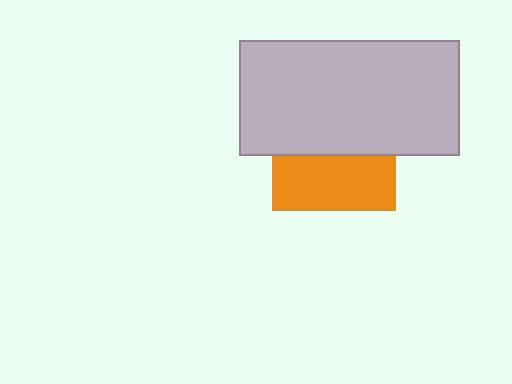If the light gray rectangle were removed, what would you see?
You would see the complete orange square.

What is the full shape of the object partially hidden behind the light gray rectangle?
The partially hidden object is an orange square.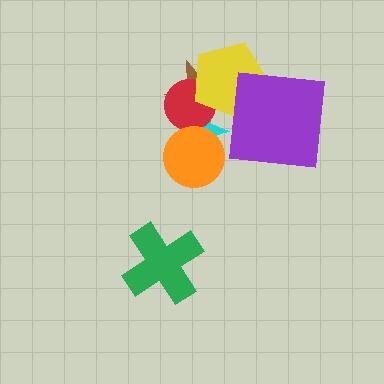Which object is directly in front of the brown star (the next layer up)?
The red circle is directly in front of the brown star.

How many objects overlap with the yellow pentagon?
4 objects overlap with the yellow pentagon.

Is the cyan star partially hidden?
Yes, it is partially covered by another shape.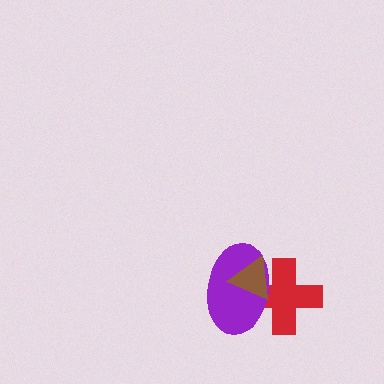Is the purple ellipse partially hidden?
Yes, it is partially covered by another shape.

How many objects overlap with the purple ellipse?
2 objects overlap with the purple ellipse.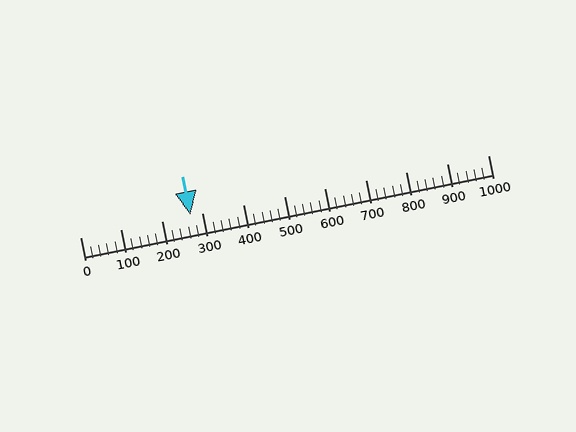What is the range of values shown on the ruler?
The ruler shows values from 0 to 1000.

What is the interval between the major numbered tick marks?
The major tick marks are spaced 100 units apart.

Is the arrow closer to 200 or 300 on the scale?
The arrow is closer to 300.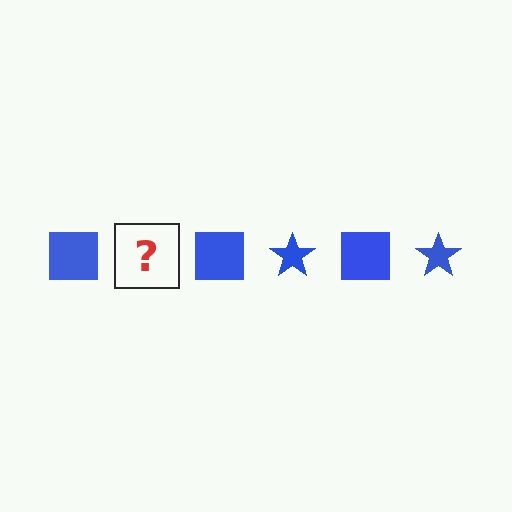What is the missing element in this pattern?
The missing element is a blue star.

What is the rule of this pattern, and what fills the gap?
The rule is that the pattern cycles through square, star shapes in blue. The gap should be filled with a blue star.